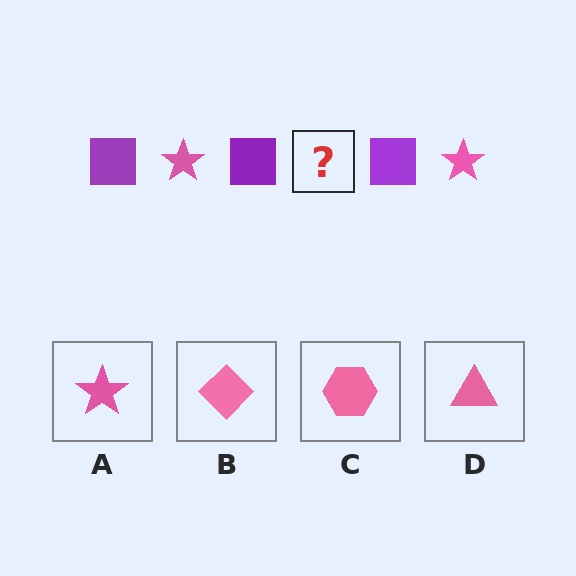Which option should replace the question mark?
Option A.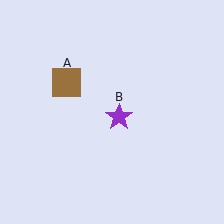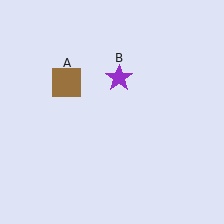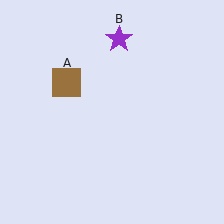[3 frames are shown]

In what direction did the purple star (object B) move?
The purple star (object B) moved up.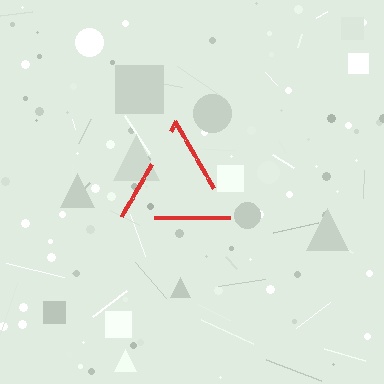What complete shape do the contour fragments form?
The contour fragments form a triangle.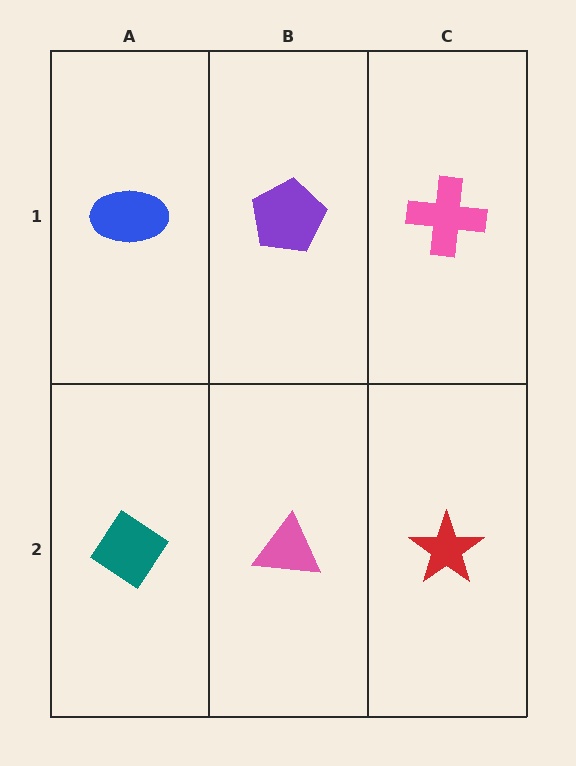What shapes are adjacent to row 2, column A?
A blue ellipse (row 1, column A), a pink triangle (row 2, column B).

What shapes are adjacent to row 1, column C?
A red star (row 2, column C), a purple pentagon (row 1, column B).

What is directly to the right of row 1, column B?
A pink cross.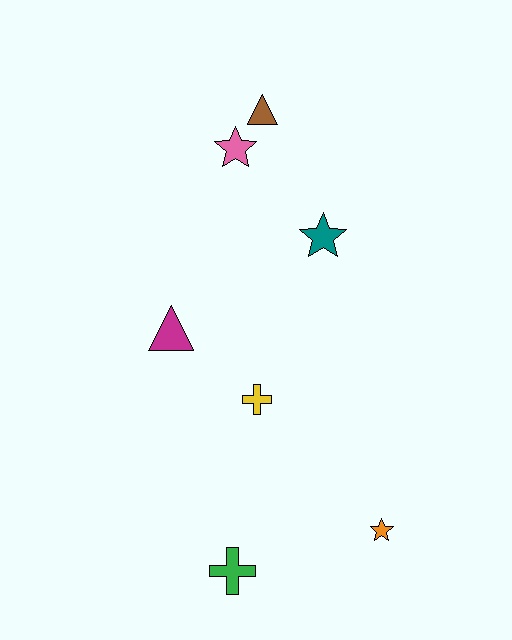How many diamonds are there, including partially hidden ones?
There are no diamonds.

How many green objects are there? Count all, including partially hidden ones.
There is 1 green object.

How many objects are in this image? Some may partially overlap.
There are 7 objects.